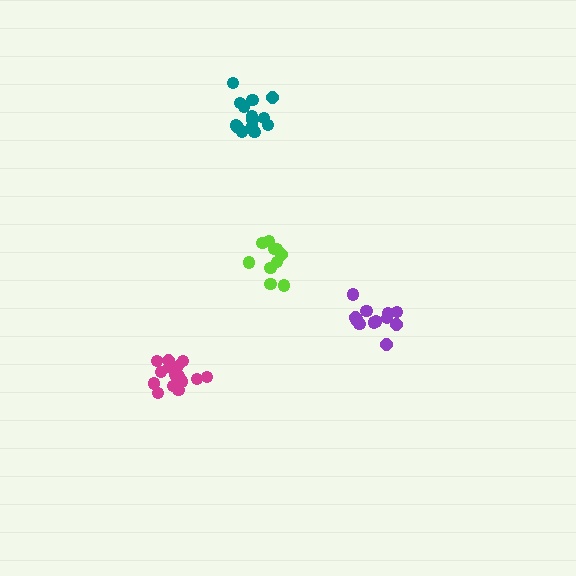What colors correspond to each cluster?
The clusters are colored: teal, magenta, purple, lime.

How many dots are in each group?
Group 1: 14 dots, Group 2: 15 dots, Group 3: 13 dots, Group 4: 10 dots (52 total).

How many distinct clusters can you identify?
There are 4 distinct clusters.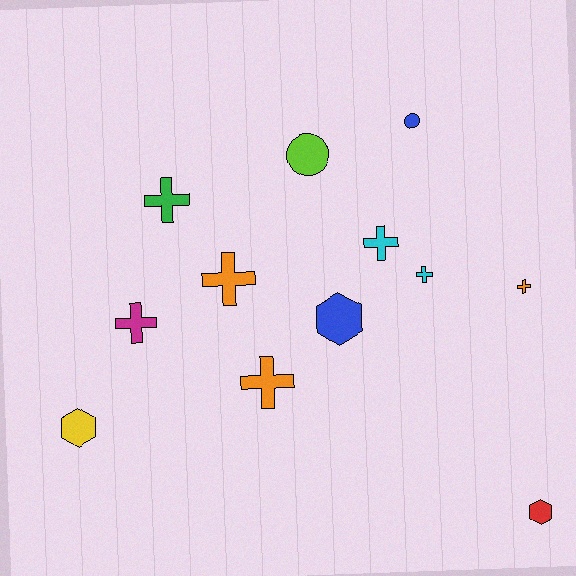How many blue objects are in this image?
There are 2 blue objects.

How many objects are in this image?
There are 12 objects.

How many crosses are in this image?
There are 7 crosses.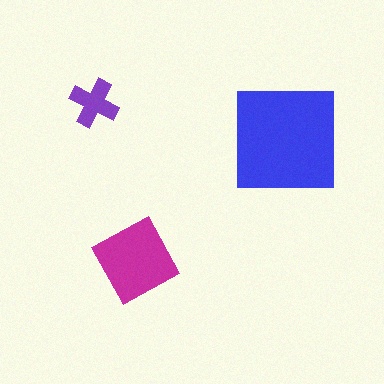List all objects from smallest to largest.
The purple cross, the magenta diamond, the blue square.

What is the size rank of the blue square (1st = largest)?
1st.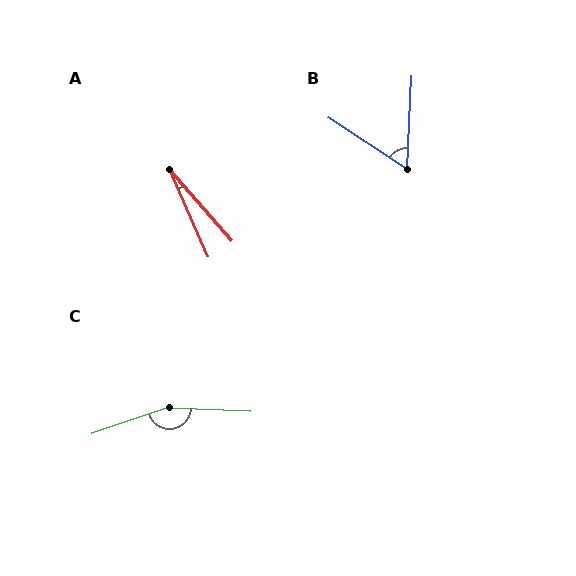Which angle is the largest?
C, at approximately 158 degrees.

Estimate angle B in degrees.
Approximately 60 degrees.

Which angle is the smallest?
A, at approximately 18 degrees.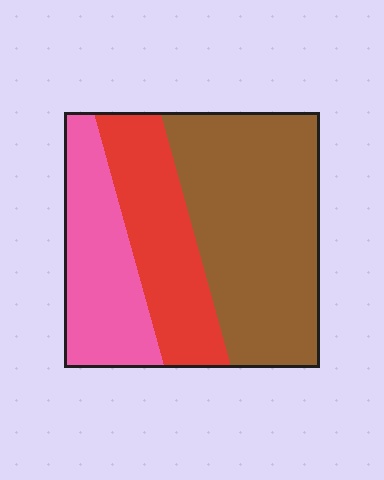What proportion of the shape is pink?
Pink covers about 25% of the shape.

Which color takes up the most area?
Brown, at roughly 50%.